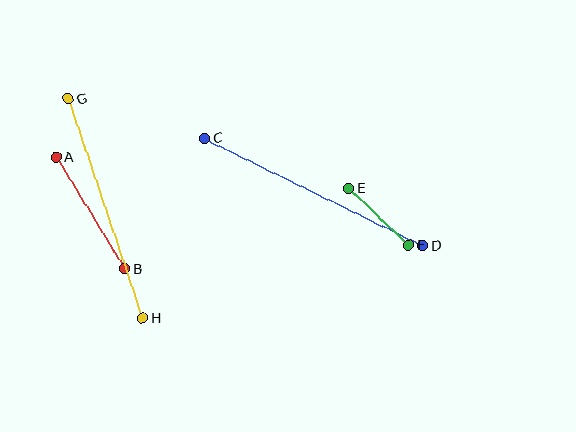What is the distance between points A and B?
The distance is approximately 131 pixels.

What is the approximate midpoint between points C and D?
The midpoint is at approximately (314, 192) pixels.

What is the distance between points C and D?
The distance is approximately 243 pixels.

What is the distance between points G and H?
The distance is approximately 232 pixels.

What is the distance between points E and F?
The distance is approximately 83 pixels.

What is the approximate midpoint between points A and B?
The midpoint is at approximately (90, 213) pixels.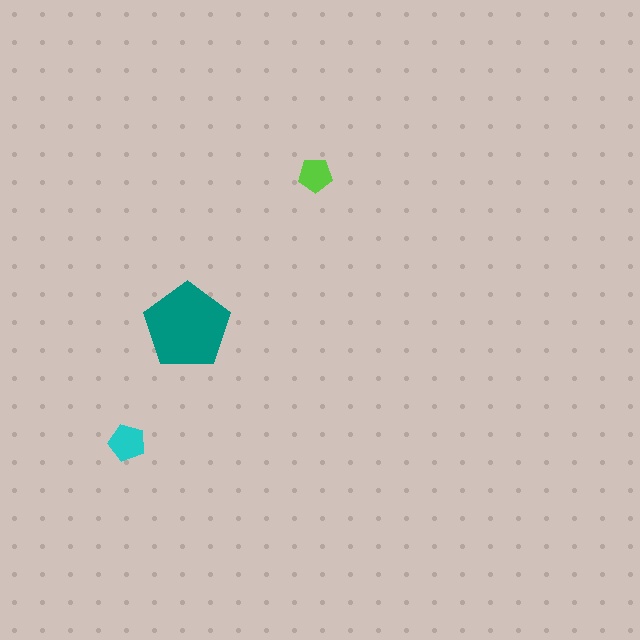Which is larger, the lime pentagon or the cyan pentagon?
The cyan one.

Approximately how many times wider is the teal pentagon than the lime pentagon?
About 2.5 times wider.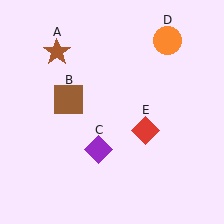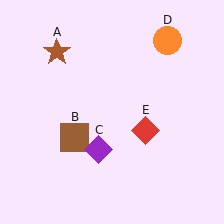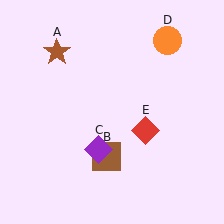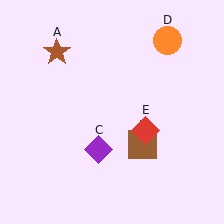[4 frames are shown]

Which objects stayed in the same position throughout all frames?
Brown star (object A) and purple diamond (object C) and orange circle (object D) and red diamond (object E) remained stationary.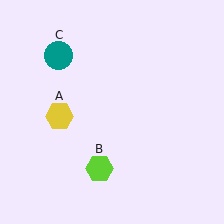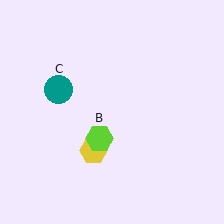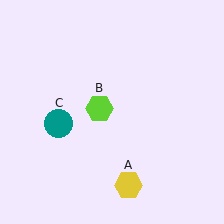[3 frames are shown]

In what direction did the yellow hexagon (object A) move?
The yellow hexagon (object A) moved down and to the right.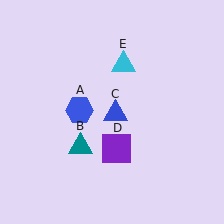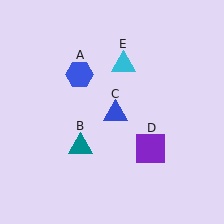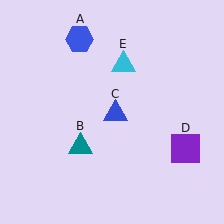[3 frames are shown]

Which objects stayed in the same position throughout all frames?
Teal triangle (object B) and blue triangle (object C) and cyan triangle (object E) remained stationary.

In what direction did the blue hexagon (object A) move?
The blue hexagon (object A) moved up.